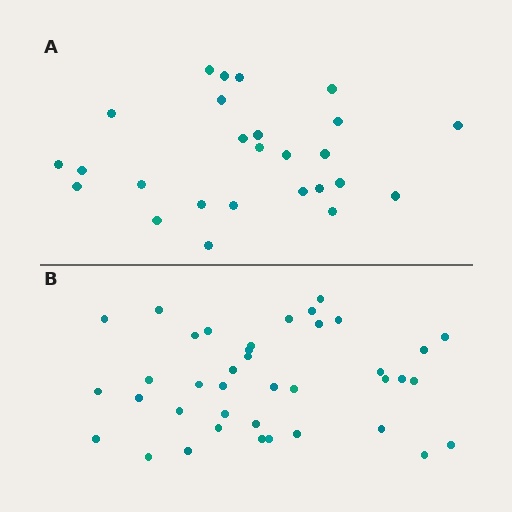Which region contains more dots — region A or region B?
Region B (the bottom region) has more dots.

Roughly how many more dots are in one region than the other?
Region B has approximately 15 more dots than region A.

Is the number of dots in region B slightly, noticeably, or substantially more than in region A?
Region B has substantially more. The ratio is roughly 1.5 to 1.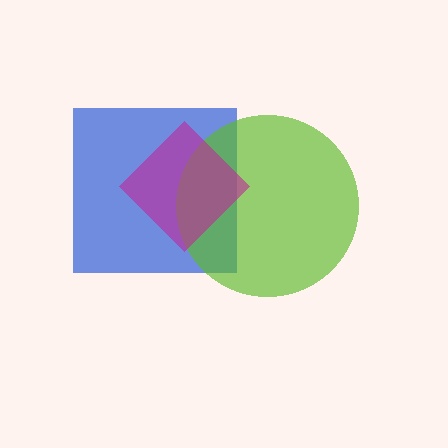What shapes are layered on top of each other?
The layered shapes are: a blue square, a lime circle, a magenta diamond.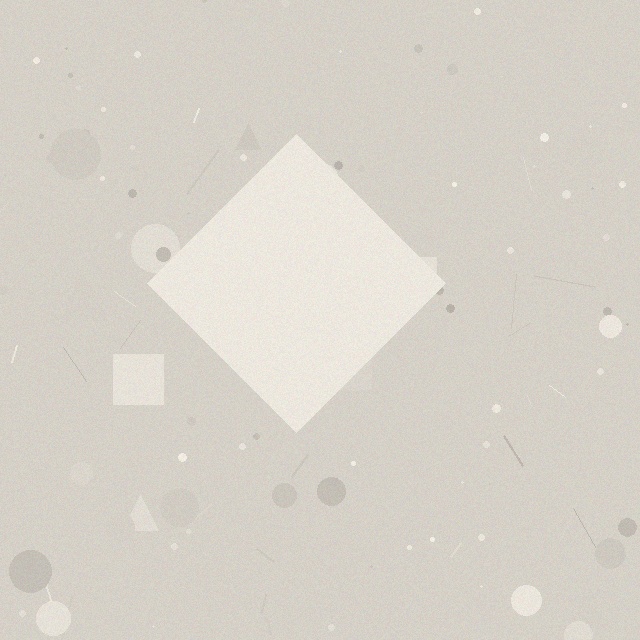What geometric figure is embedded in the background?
A diamond is embedded in the background.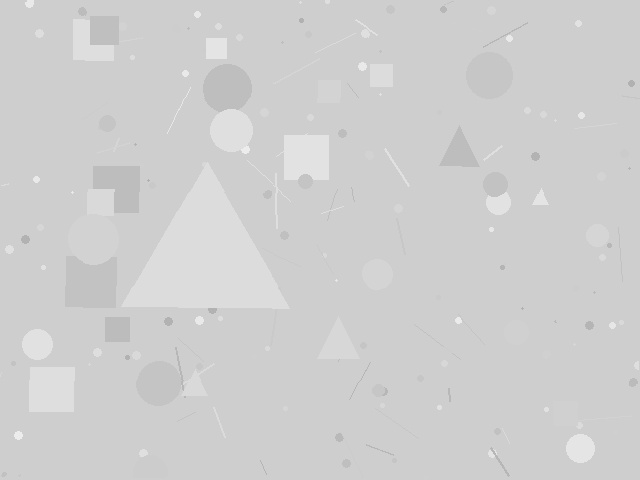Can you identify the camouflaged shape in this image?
The camouflaged shape is a triangle.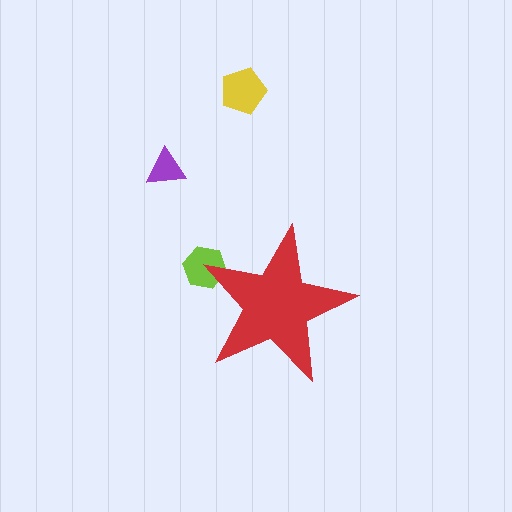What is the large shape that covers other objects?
A red star.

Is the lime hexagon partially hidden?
Yes, the lime hexagon is partially hidden behind the red star.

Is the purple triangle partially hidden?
No, the purple triangle is fully visible.